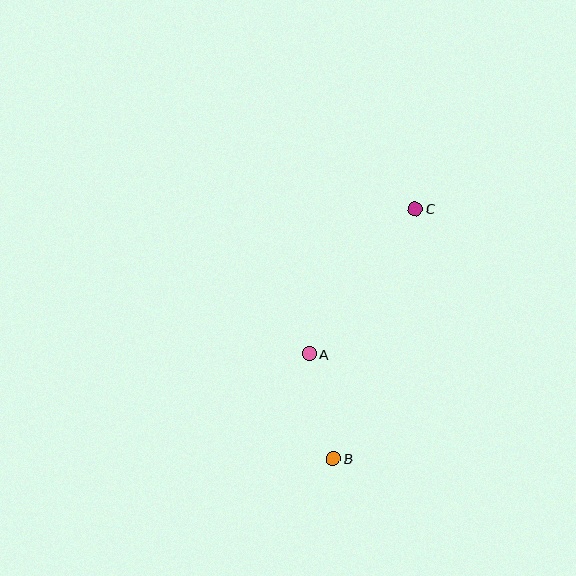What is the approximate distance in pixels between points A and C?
The distance between A and C is approximately 179 pixels.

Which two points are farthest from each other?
Points B and C are farthest from each other.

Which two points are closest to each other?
Points A and B are closest to each other.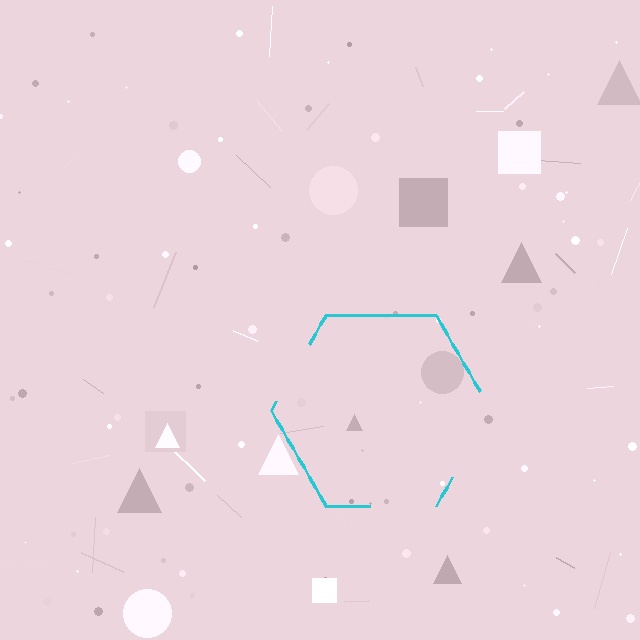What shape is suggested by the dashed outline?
The dashed outline suggests a hexagon.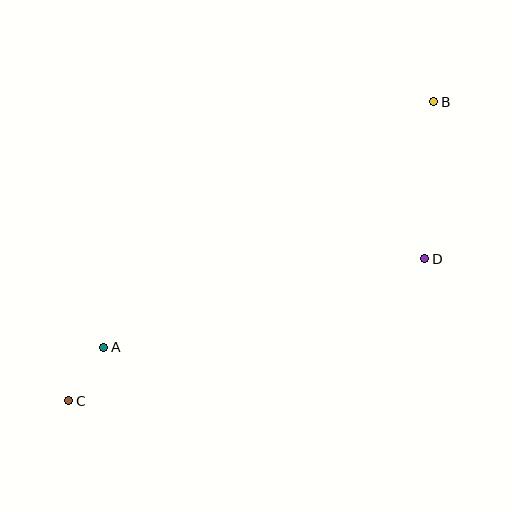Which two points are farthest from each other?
Points B and C are farthest from each other.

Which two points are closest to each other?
Points A and C are closest to each other.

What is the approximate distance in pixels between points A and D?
The distance between A and D is approximately 333 pixels.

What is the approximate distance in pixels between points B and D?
The distance between B and D is approximately 157 pixels.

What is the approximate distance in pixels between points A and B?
The distance between A and B is approximately 411 pixels.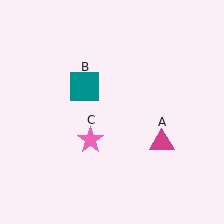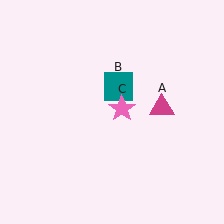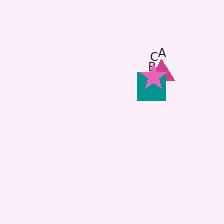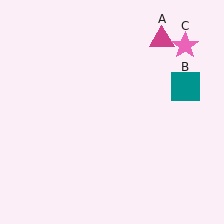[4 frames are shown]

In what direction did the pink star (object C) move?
The pink star (object C) moved up and to the right.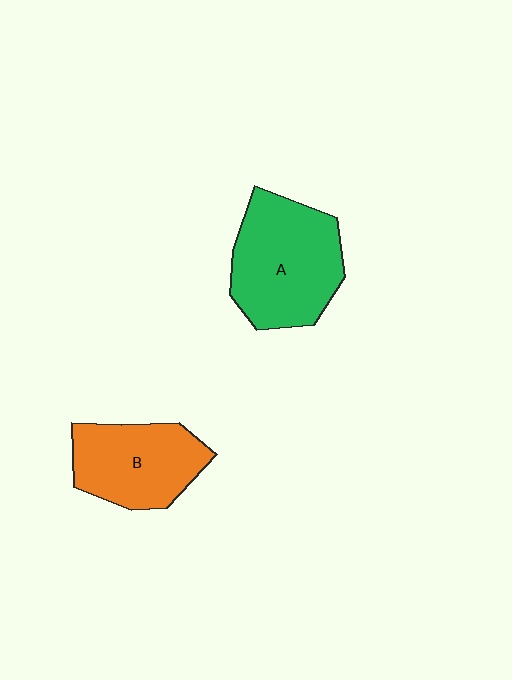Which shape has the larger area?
Shape A (green).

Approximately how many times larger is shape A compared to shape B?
Approximately 1.3 times.